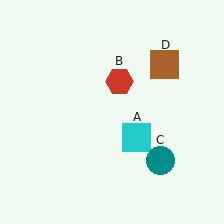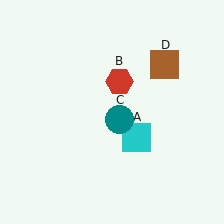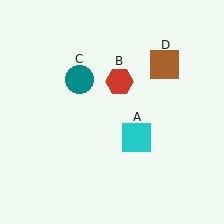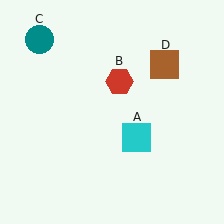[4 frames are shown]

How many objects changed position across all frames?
1 object changed position: teal circle (object C).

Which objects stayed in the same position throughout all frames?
Cyan square (object A) and red hexagon (object B) and brown square (object D) remained stationary.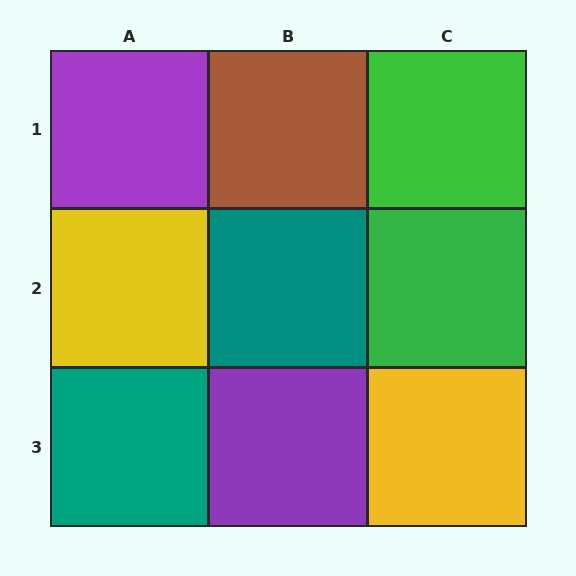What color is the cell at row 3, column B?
Purple.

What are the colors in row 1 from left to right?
Purple, brown, green.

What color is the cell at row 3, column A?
Teal.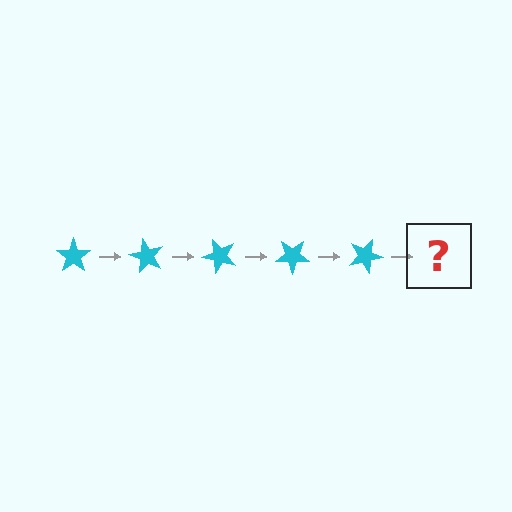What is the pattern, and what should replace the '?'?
The pattern is that the star rotates 60 degrees each step. The '?' should be a cyan star rotated 300 degrees.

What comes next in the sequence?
The next element should be a cyan star rotated 300 degrees.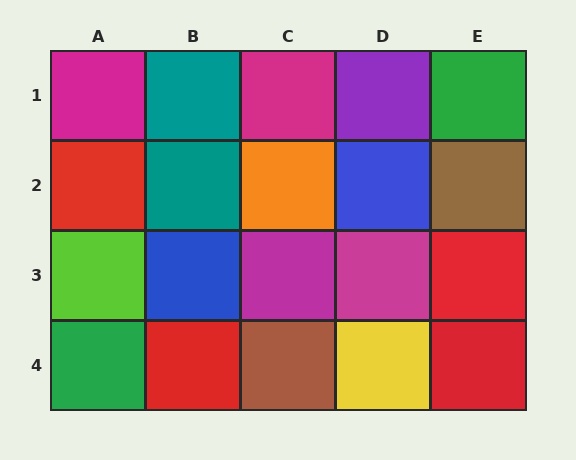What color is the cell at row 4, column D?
Yellow.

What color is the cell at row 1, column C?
Magenta.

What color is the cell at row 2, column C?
Orange.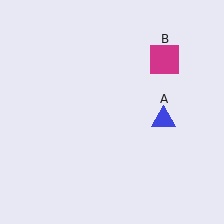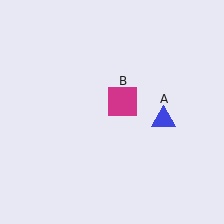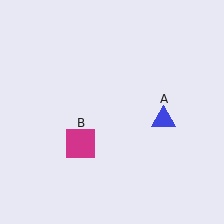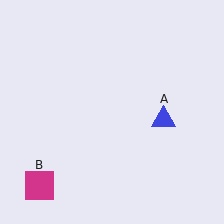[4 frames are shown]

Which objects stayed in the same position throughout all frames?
Blue triangle (object A) remained stationary.